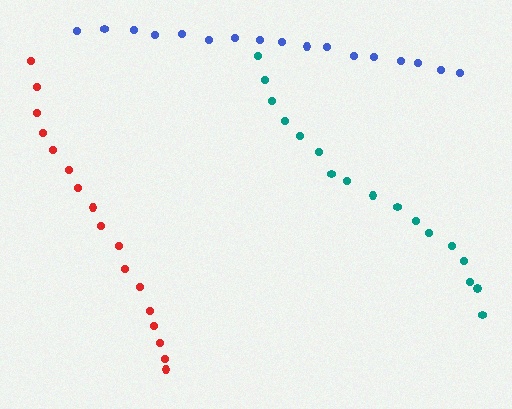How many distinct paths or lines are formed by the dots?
There are 3 distinct paths.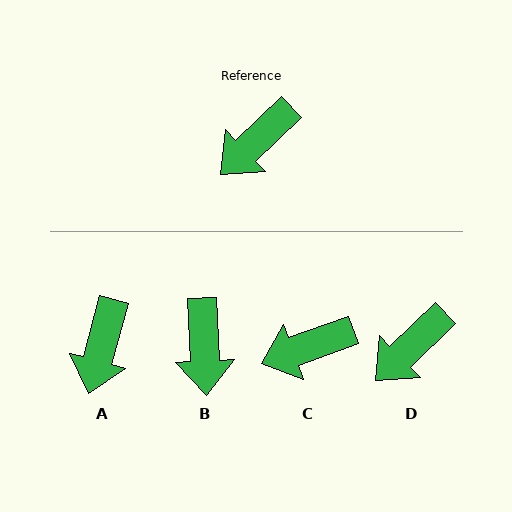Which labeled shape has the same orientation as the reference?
D.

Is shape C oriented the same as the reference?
No, it is off by about 24 degrees.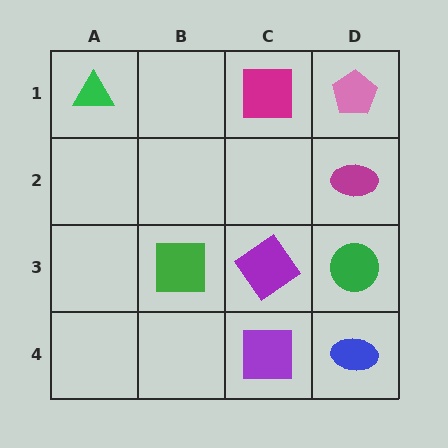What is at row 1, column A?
A green triangle.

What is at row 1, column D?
A pink pentagon.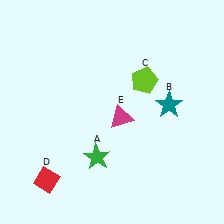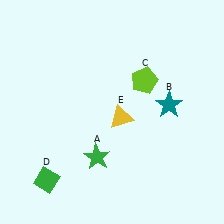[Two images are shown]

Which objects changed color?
D changed from red to green. E changed from magenta to yellow.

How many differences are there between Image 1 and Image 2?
There are 2 differences between the two images.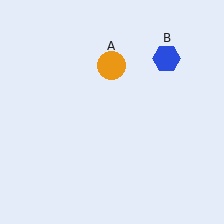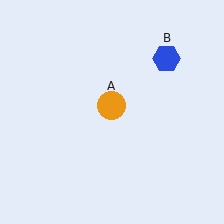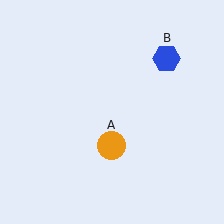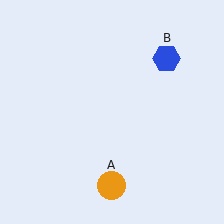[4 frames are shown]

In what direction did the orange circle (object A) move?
The orange circle (object A) moved down.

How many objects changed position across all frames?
1 object changed position: orange circle (object A).